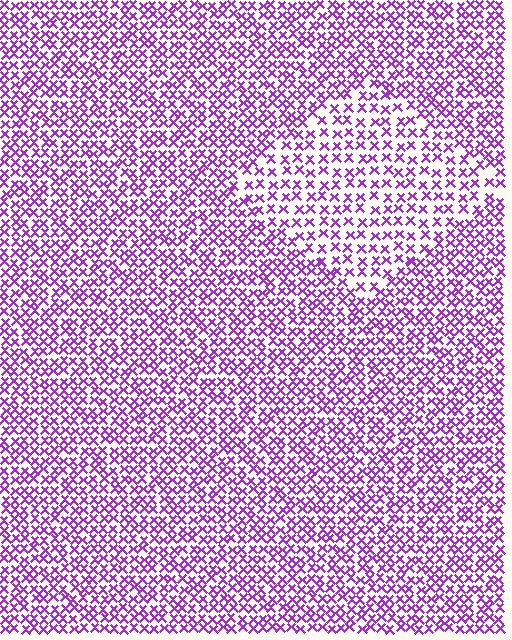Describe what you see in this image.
The image contains small purple elements arranged at two different densities. A diamond-shaped region is visible where the elements are less densely packed than the surrounding area.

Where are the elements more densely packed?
The elements are more densely packed outside the diamond boundary.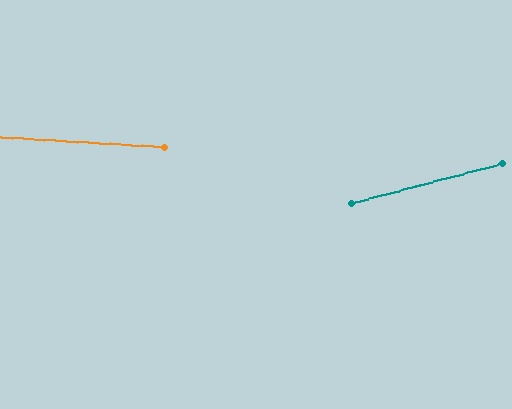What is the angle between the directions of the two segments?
Approximately 18 degrees.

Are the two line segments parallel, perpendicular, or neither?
Neither parallel nor perpendicular — they differ by about 18°.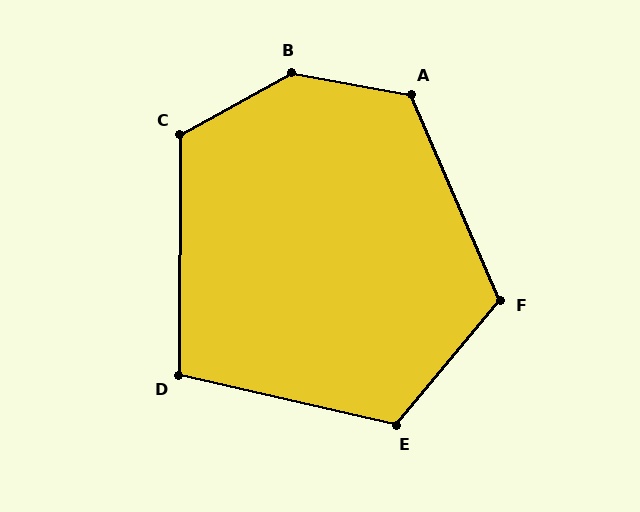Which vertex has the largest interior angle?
B, at approximately 141 degrees.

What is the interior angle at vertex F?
Approximately 117 degrees (obtuse).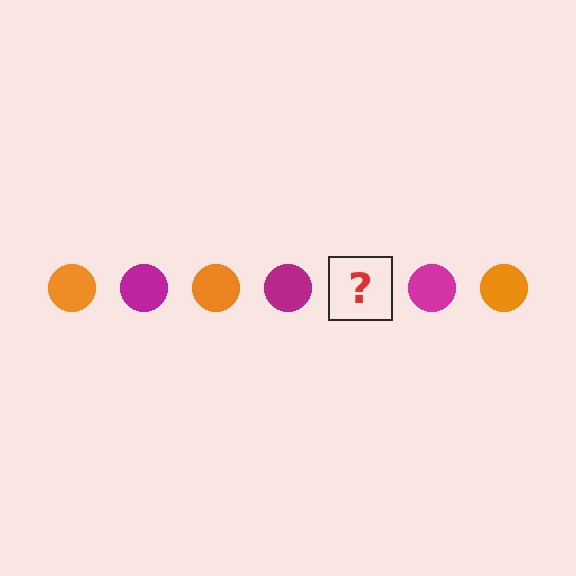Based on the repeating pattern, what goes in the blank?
The blank should be an orange circle.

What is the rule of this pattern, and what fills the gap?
The rule is that the pattern cycles through orange, magenta circles. The gap should be filled with an orange circle.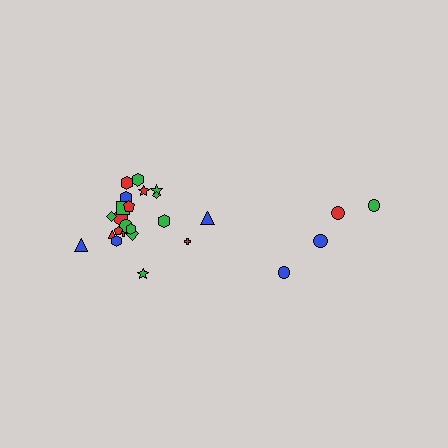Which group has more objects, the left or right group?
The left group.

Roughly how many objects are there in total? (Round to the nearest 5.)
Roughly 25 objects in total.